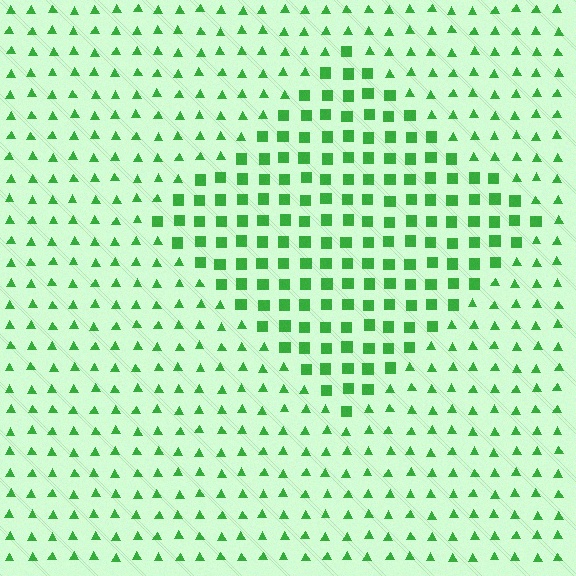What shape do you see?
I see a diamond.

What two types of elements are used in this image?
The image uses squares inside the diamond region and triangles outside it.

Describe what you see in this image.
The image is filled with small green elements arranged in a uniform grid. A diamond-shaped region contains squares, while the surrounding area contains triangles. The boundary is defined purely by the change in element shape.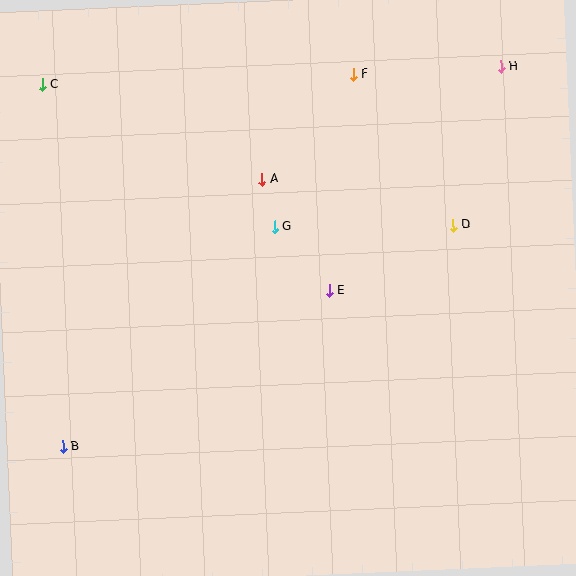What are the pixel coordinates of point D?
Point D is at (453, 225).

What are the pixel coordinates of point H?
Point H is at (501, 66).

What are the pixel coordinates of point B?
Point B is at (63, 447).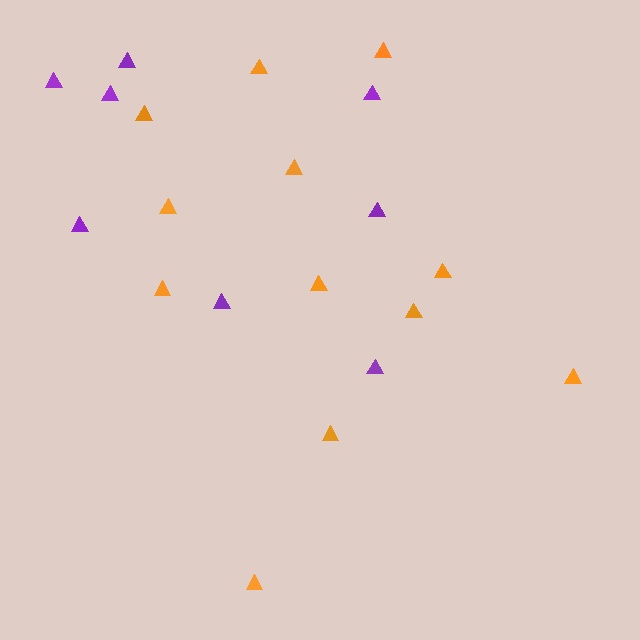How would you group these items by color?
There are 2 groups: one group of purple triangles (8) and one group of orange triangles (12).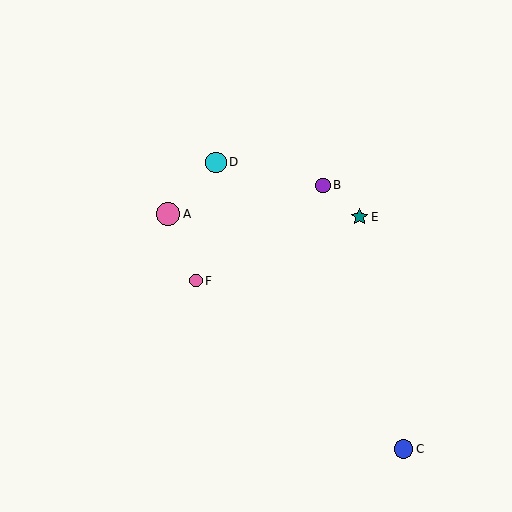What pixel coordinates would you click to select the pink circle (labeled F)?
Click at (196, 281) to select the pink circle F.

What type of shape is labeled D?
Shape D is a cyan circle.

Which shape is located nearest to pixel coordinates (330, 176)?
The purple circle (labeled B) at (323, 185) is nearest to that location.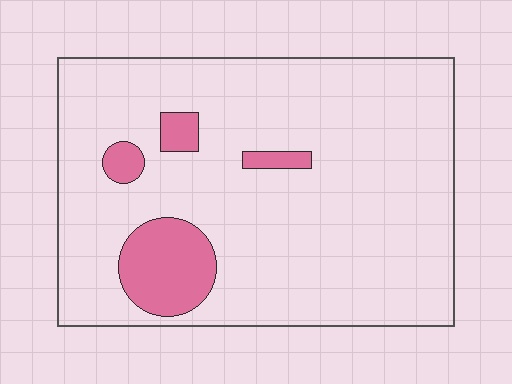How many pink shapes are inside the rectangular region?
4.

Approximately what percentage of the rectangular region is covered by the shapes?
Approximately 10%.